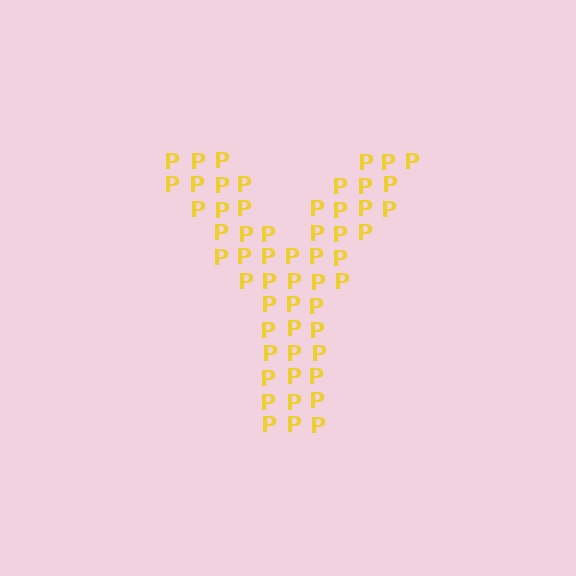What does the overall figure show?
The overall figure shows the letter Y.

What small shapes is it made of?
It is made of small letter P's.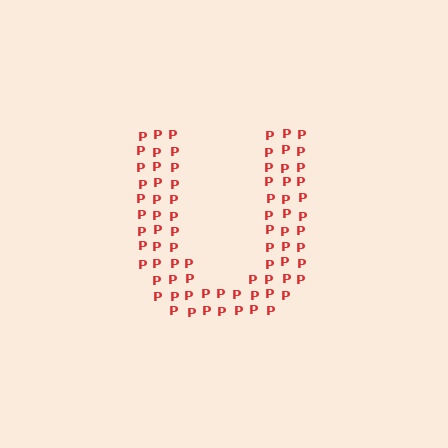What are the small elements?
The small elements are letter P's.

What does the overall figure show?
The overall figure shows the letter U.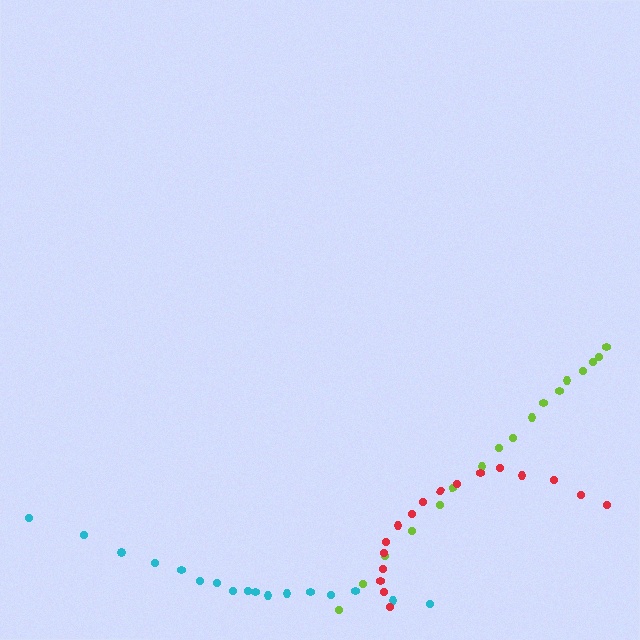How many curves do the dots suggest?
There are 3 distinct paths.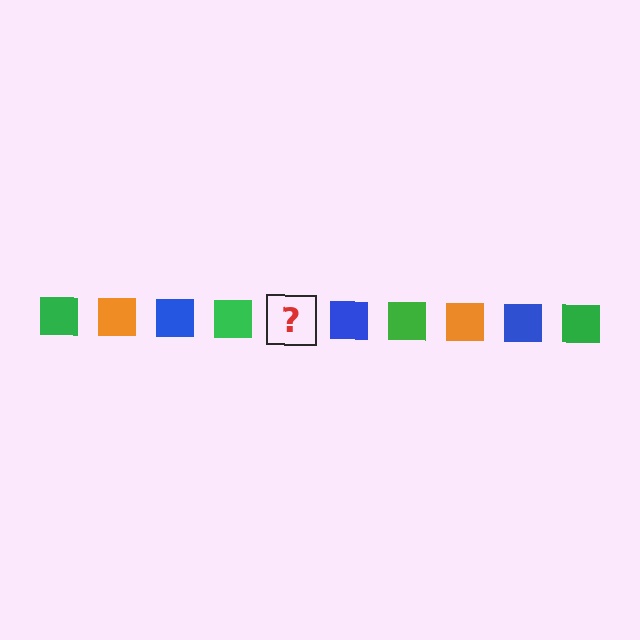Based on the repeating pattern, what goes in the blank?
The blank should be an orange square.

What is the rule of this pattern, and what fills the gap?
The rule is that the pattern cycles through green, orange, blue squares. The gap should be filled with an orange square.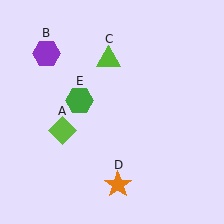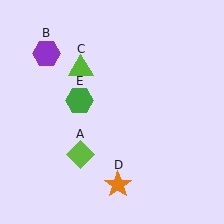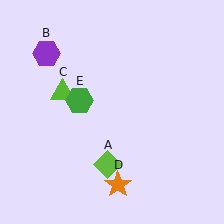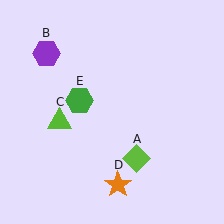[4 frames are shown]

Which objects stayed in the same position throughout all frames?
Purple hexagon (object B) and orange star (object D) and green hexagon (object E) remained stationary.